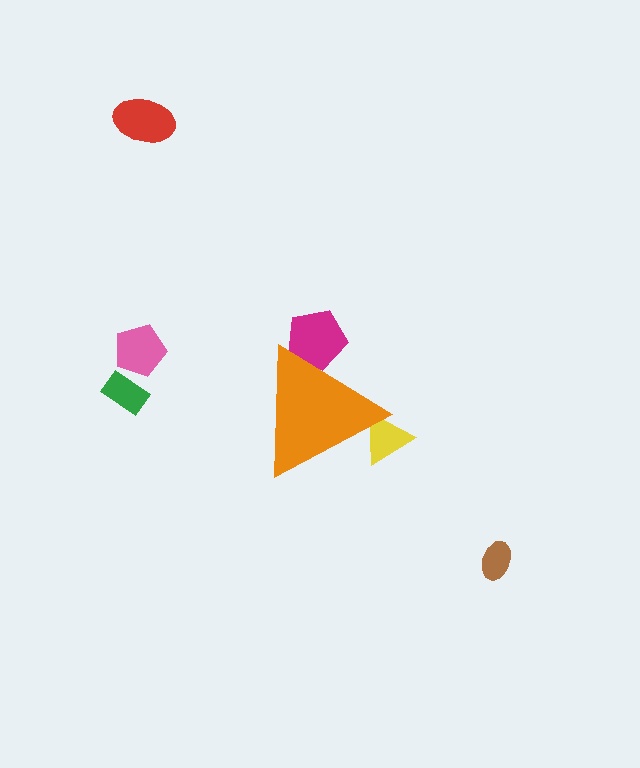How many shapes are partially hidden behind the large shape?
2 shapes are partially hidden.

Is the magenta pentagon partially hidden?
Yes, the magenta pentagon is partially hidden behind the orange triangle.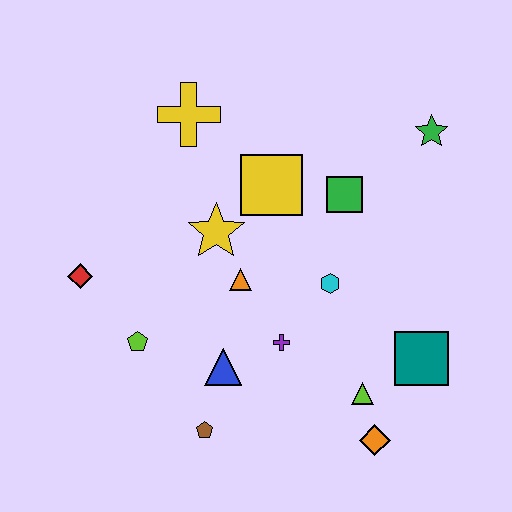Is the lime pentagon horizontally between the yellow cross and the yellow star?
No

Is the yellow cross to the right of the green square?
No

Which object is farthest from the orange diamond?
The yellow cross is farthest from the orange diamond.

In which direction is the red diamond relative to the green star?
The red diamond is to the left of the green star.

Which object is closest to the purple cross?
The blue triangle is closest to the purple cross.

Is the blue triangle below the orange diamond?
No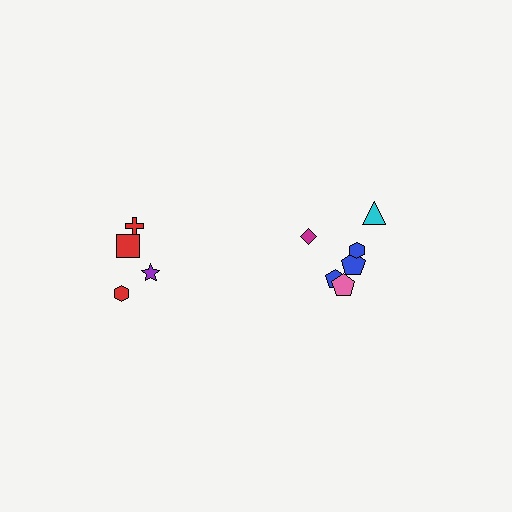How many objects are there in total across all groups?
There are 10 objects.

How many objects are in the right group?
There are 6 objects.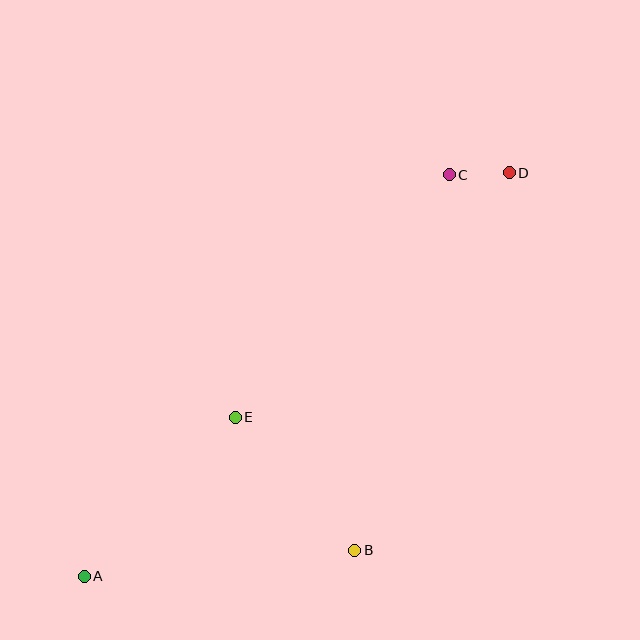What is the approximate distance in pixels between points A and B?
The distance between A and B is approximately 272 pixels.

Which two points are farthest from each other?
Points A and D are farthest from each other.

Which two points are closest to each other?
Points C and D are closest to each other.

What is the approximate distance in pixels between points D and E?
The distance between D and E is approximately 367 pixels.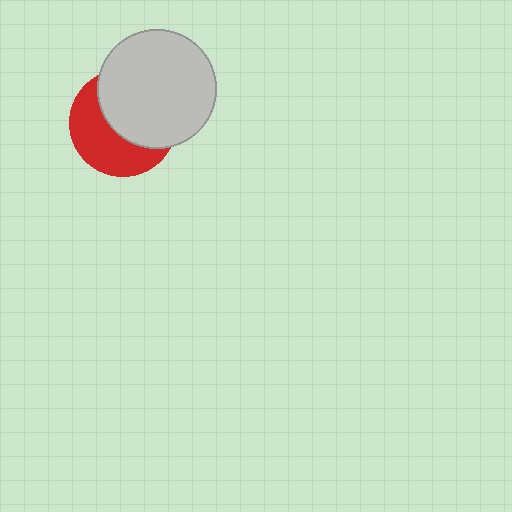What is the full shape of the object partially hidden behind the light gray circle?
The partially hidden object is a red circle.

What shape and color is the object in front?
The object in front is a light gray circle.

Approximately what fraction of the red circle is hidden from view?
Roughly 53% of the red circle is hidden behind the light gray circle.